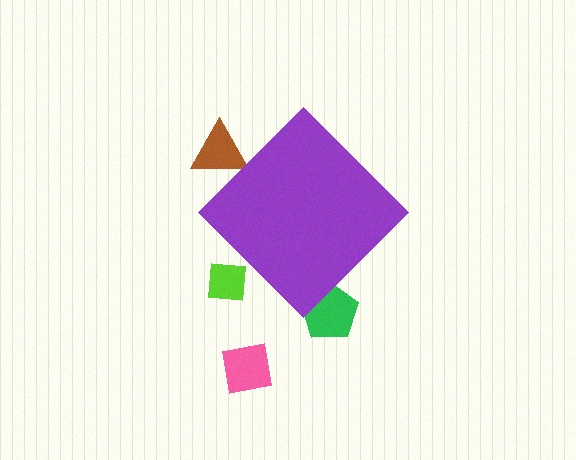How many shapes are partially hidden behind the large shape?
3 shapes are partially hidden.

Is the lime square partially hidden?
Yes, the lime square is partially hidden behind the purple diamond.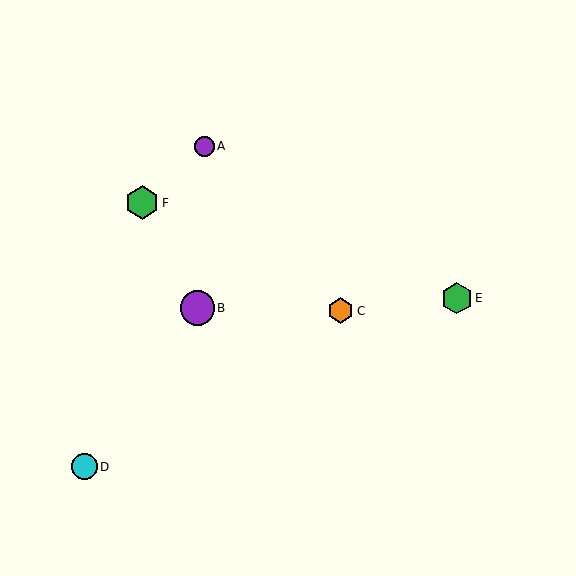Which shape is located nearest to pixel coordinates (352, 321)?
The orange hexagon (labeled C) at (341, 311) is nearest to that location.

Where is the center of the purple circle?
The center of the purple circle is at (204, 146).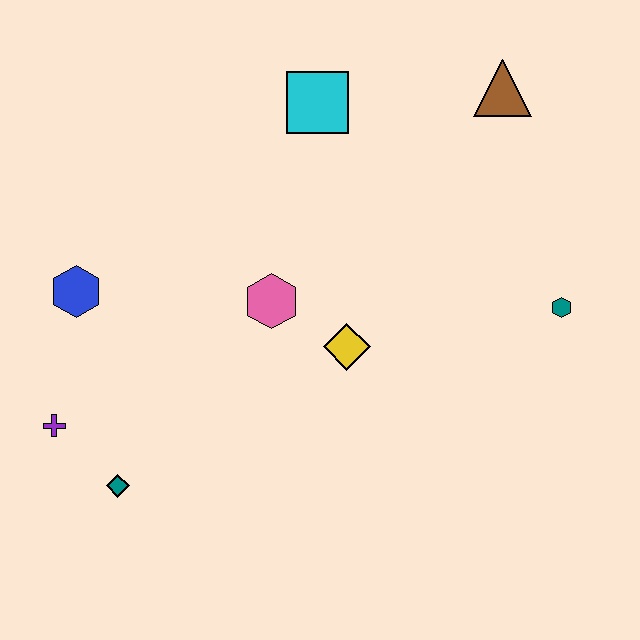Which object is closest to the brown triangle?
The cyan square is closest to the brown triangle.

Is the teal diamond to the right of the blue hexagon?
Yes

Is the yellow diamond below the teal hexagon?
Yes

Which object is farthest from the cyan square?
The teal diamond is farthest from the cyan square.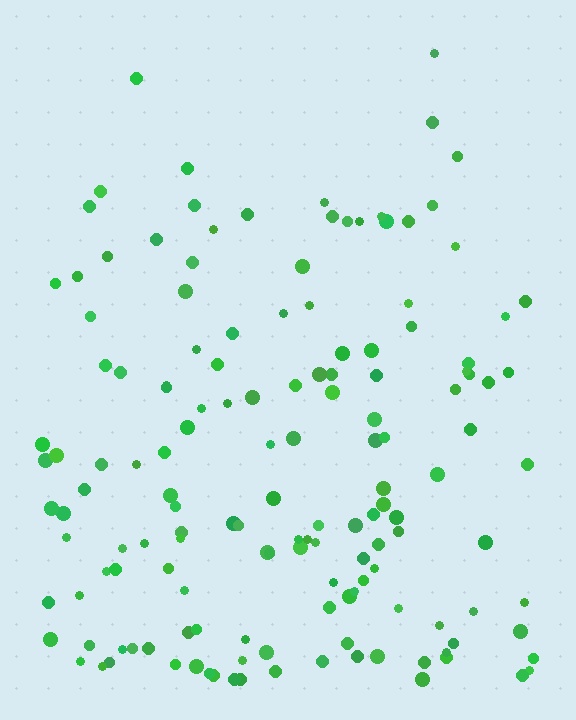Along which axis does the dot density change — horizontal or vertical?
Vertical.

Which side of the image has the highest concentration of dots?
The bottom.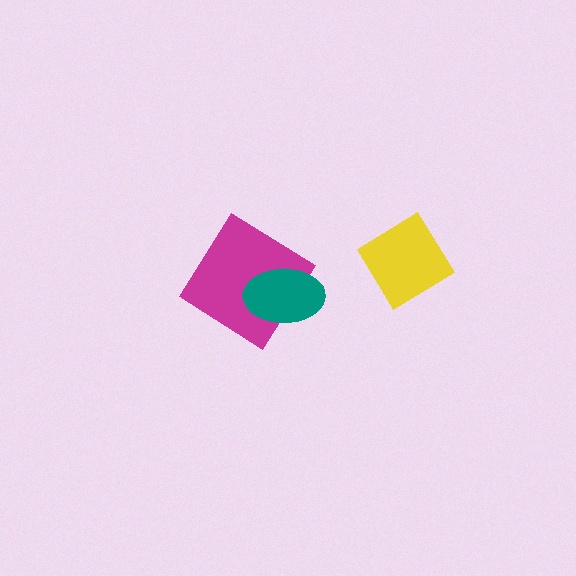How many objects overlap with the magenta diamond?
1 object overlaps with the magenta diamond.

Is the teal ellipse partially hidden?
No, no other shape covers it.